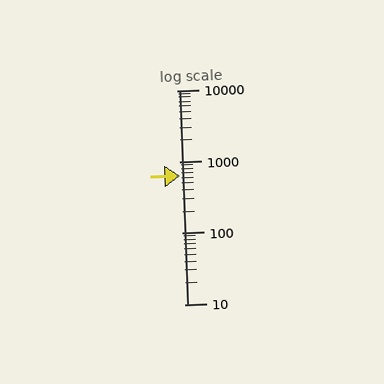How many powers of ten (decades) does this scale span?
The scale spans 3 decades, from 10 to 10000.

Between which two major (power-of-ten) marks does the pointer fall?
The pointer is between 100 and 1000.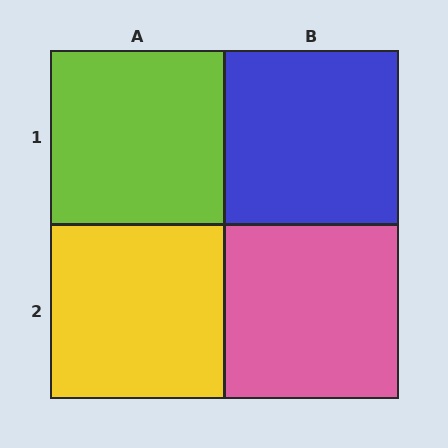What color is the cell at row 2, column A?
Yellow.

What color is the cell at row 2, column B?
Pink.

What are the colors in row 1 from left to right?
Lime, blue.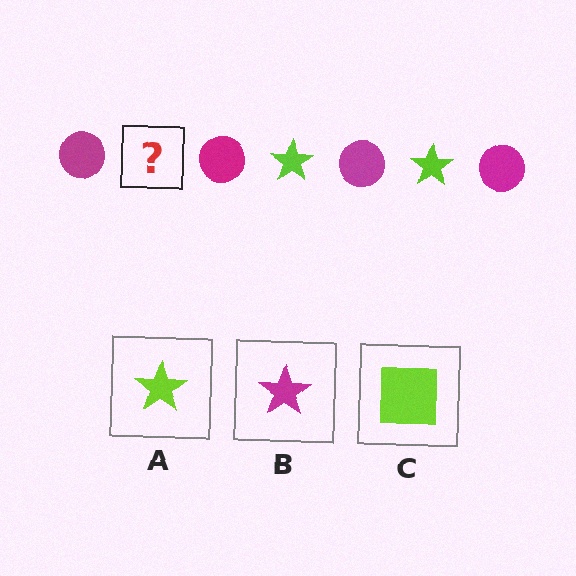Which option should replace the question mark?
Option A.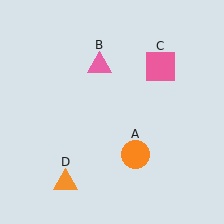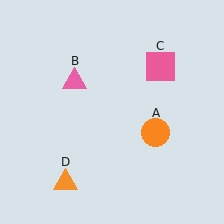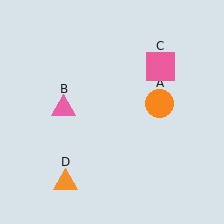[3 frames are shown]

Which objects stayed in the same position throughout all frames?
Pink square (object C) and orange triangle (object D) remained stationary.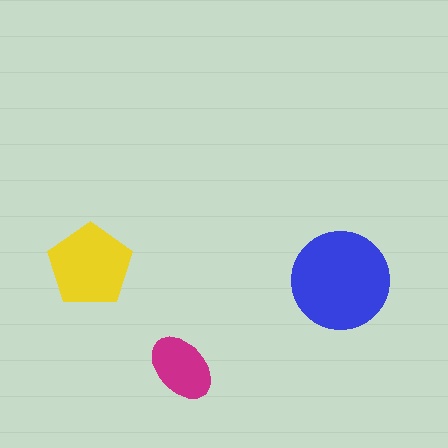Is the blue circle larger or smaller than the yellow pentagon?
Larger.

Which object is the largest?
The blue circle.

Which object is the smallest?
The magenta ellipse.